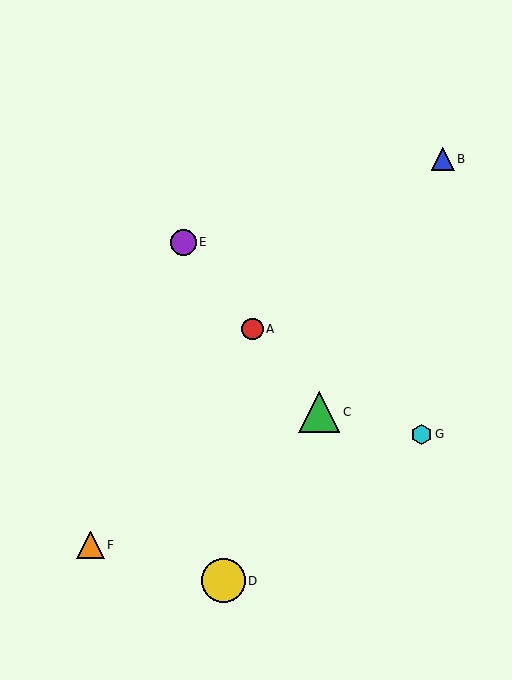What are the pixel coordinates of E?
Object E is at (183, 242).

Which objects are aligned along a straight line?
Objects A, C, E are aligned along a straight line.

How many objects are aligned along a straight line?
3 objects (A, C, E) are aligned along a straight line.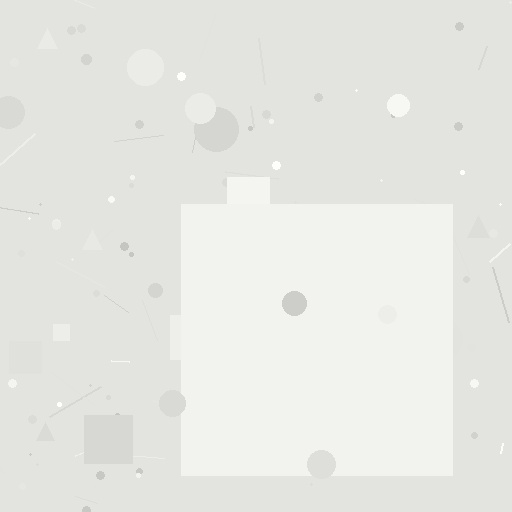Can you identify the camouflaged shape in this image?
The camouflaged shape is a square.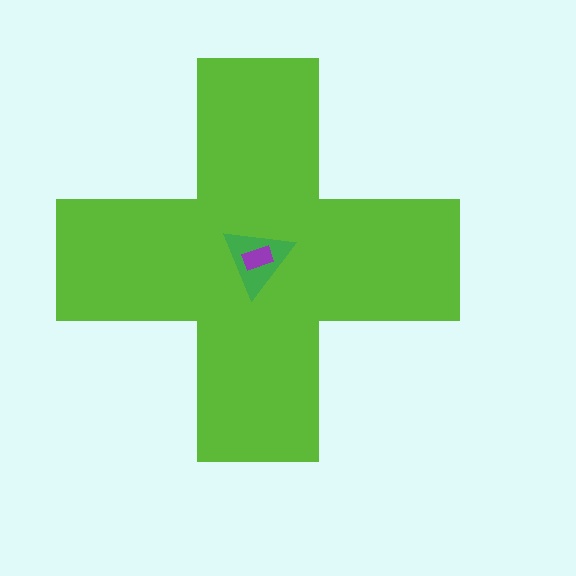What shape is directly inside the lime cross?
The green triangle.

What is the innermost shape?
The purple rectangle.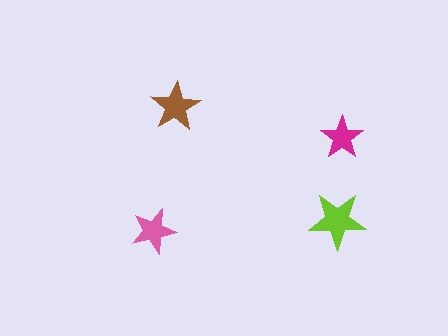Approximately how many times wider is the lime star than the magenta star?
About 1.5 times wider.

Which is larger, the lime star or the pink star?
The lime one.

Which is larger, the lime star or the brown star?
The lime one.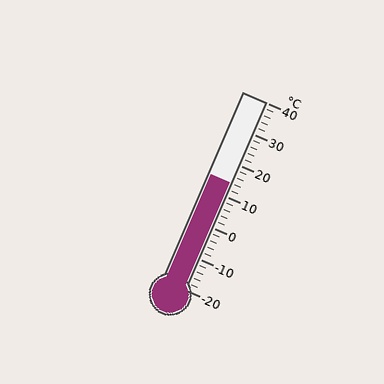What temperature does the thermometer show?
The thermometer shows approximately 14°C.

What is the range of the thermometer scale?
The thermometer scale ranges from -20°C to 40°C.